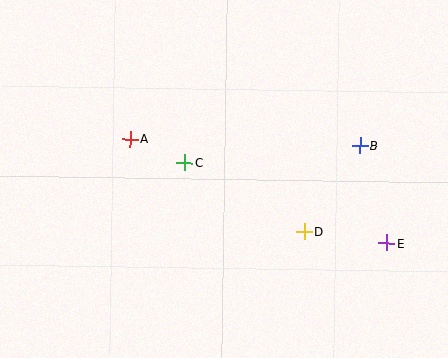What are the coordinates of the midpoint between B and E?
The midpoint between B and E is at (373, 195).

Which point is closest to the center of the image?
Point C at (185, 163) is closest to the center.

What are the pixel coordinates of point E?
Point E is at (387, 243).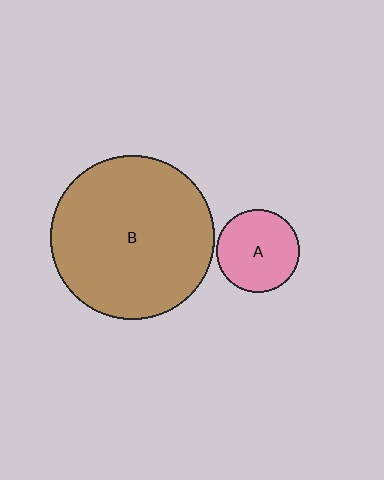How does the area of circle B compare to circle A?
Approximately 3.9 times.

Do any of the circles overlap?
No, none of the circles overlap.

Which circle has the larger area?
Circle B (brown).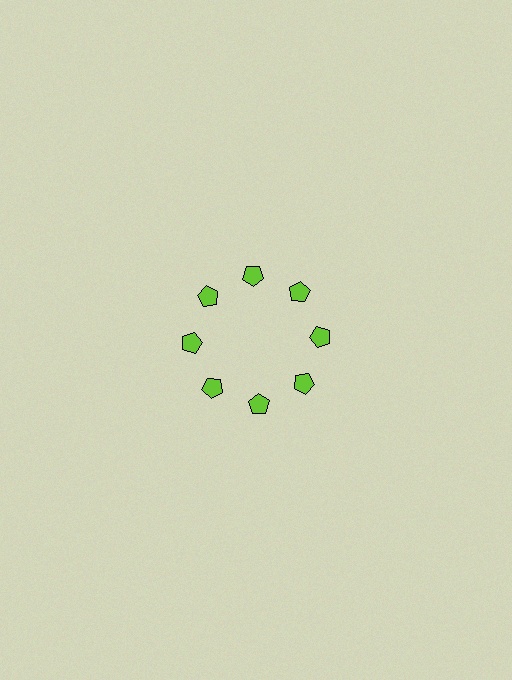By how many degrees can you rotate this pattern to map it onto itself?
The pattern maps onto itself every 45 degrees of rotation.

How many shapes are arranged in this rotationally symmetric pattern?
There are 8 shapes, arranged in 8 groups of 1.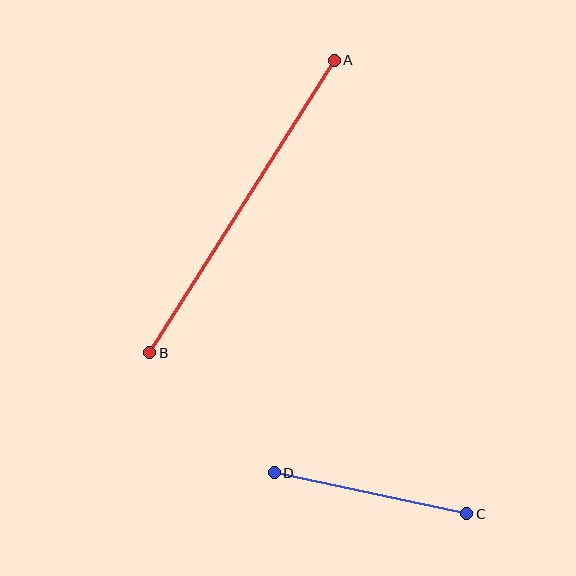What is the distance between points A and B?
The distance is approximately 346 pixels.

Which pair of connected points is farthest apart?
Points A and B are farthest apart.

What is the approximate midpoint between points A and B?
The midpoint is at approximately (242, 206) pixels.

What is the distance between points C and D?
The distance is approximately 197 pixels.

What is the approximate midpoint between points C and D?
The midpoint is at approximately (371, 493) pixels.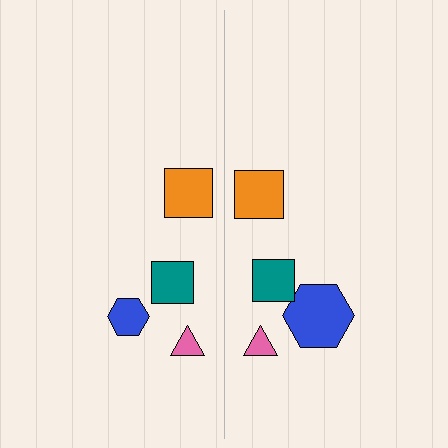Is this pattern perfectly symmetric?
No, the pattern is not perfectly symmetric. The blue hexagon on the right side has a different size than its mirror counterpart.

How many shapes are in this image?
There are 8 shapes in this image.